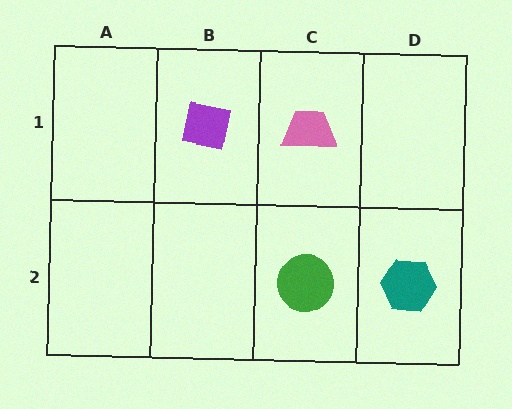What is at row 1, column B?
A purple square.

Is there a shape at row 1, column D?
No, that cell is empty.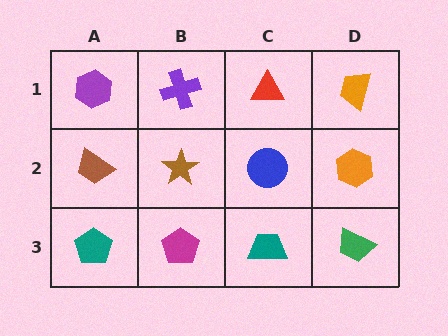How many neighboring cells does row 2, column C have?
4.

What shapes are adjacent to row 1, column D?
An orange hexagon (row 2, column D), a red triangle (row 1, column C).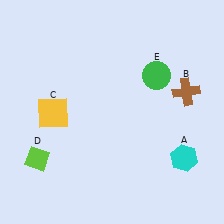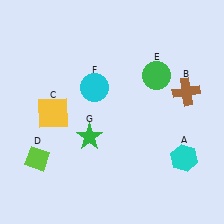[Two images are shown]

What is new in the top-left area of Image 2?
A cyan circle (F) was added in the top-left area of Image 2.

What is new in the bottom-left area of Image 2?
A green star (G) was added in the bottom-left area of Image 2.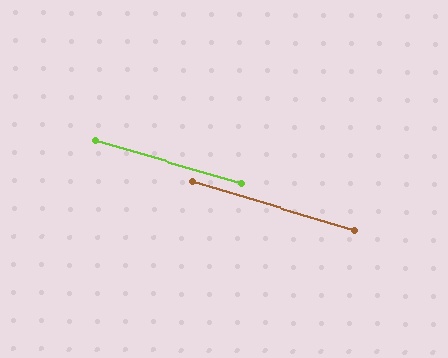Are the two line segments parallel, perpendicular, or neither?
Parallel — their directions differ by only 0.4°.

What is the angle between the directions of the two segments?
Approximately 0 degrees.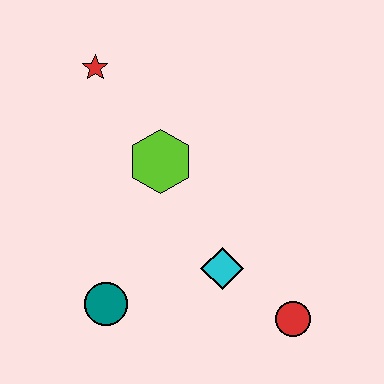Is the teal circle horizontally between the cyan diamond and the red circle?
No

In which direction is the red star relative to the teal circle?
The red star is above the teal circle.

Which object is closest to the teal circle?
The cyan diamond is closest to the teal circle.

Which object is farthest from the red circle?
The red star is farthest from the red circle.